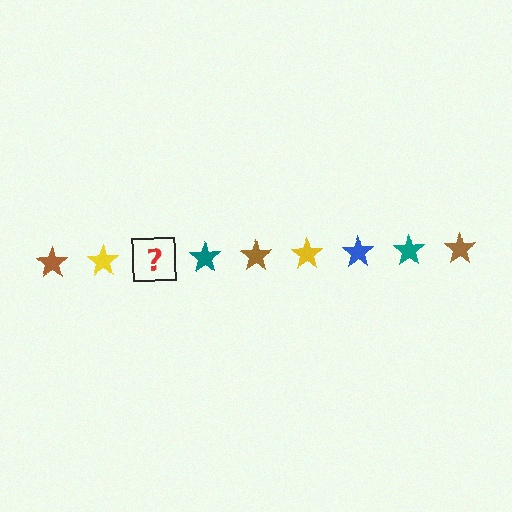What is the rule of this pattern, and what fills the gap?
The rule is that the pattern cycles through brown, yellow, blue, teal stars. The gap should be filled with a blue star.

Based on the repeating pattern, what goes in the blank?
The blank should be a blue star.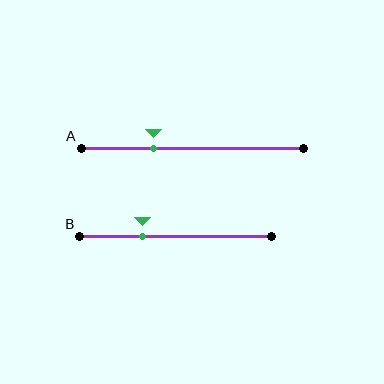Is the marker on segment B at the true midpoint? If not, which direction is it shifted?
No, the marker on segment B is shifted to the left by about 17% of the segment length.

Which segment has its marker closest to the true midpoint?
Segment B has its marker closest to the true midpoint.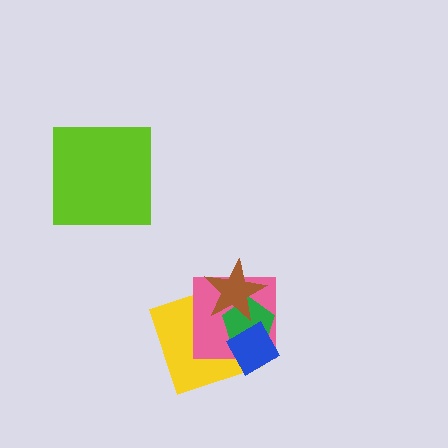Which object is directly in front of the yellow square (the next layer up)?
The pink square is directly in front of the yellow square.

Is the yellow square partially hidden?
Yes, it is partially covered by another shape.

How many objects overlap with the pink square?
4 objects overlap with the pink square.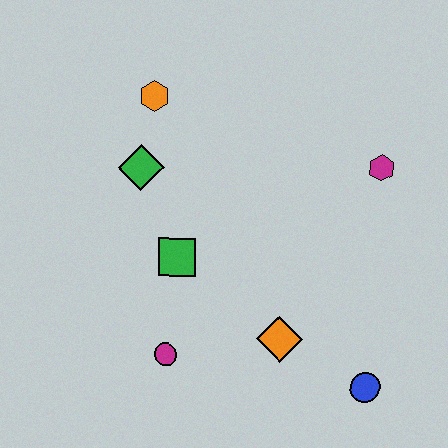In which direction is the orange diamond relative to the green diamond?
The orange diamond is below the green diamond.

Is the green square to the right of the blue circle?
No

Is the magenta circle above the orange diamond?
No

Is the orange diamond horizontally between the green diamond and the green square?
No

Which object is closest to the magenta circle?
The green square is closest to the magenta circle.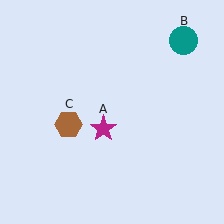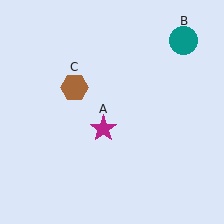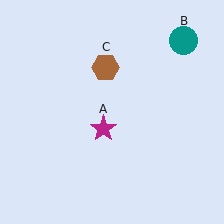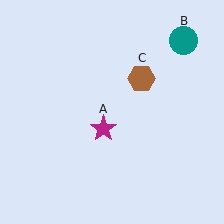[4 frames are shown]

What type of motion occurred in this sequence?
The brown hexagon (object C) rotated clockwise around the center of the scene.